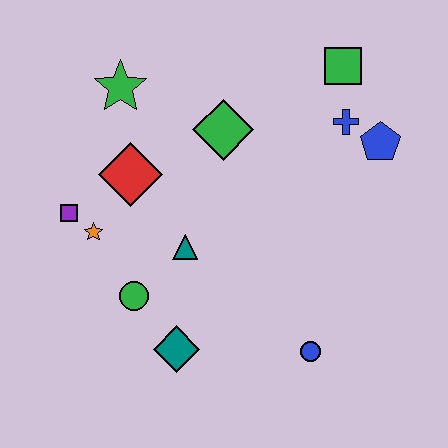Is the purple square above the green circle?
Yes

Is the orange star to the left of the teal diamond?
Yes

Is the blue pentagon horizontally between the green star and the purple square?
No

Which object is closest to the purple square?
The orange star is closest to the purple square.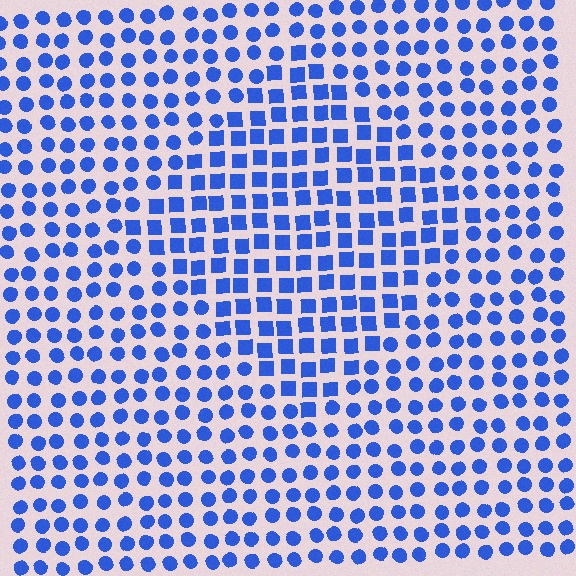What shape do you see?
I see a diamond.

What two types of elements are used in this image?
The image uses squares inside the diamond region and circles outside it.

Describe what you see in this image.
The image is filled with small blue elements arranged in a uniform grid. A diamond-shaped region contains squares, while the surrounding area contains circles. The boundary is defined purely by the change in element shape.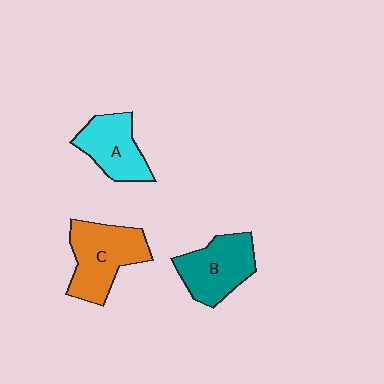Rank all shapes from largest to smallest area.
From largest to smallest: C (orange), B (teal), A (cyan).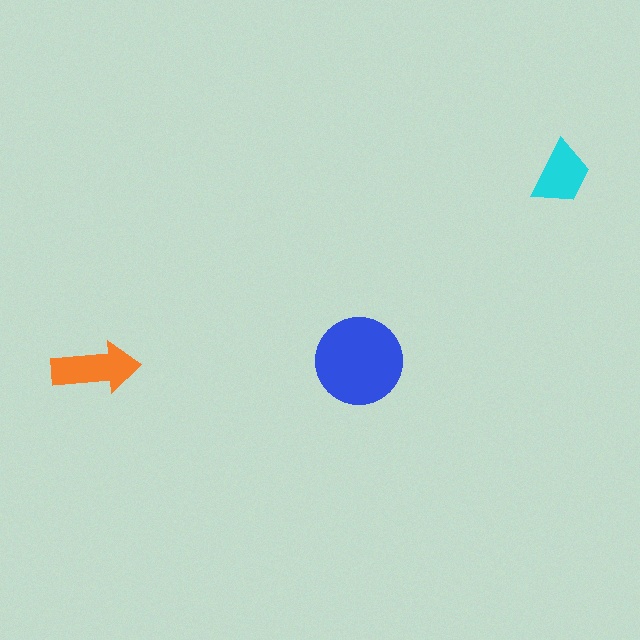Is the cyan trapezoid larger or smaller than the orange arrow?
Smaller.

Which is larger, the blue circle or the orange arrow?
The blue circle.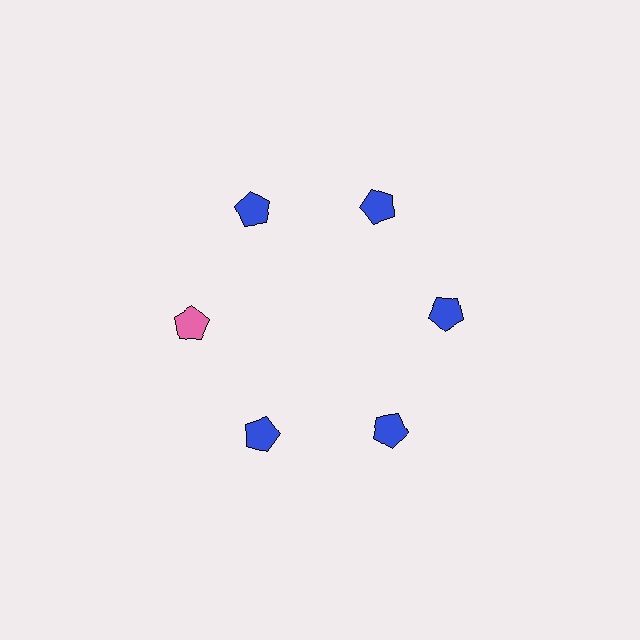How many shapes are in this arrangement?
There are 6 shapes arranged in a ring pattern.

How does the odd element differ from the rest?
It has a different color: pink instead of blue.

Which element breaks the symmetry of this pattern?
The pink pentagon at roughly the 9 o'clock position breaks the symmetry. All other shapes are blue pentagons.